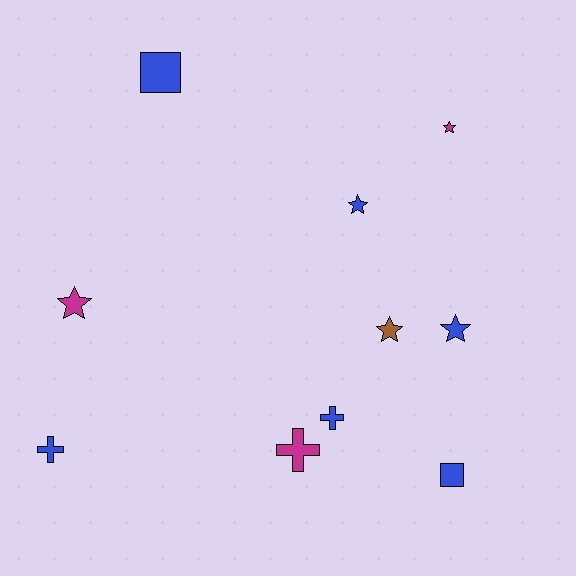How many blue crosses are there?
There are 2 blue crosses.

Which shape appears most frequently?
Star, with 5 objects.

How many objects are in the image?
There are 10 objects.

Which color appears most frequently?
Blue, with 6 objects.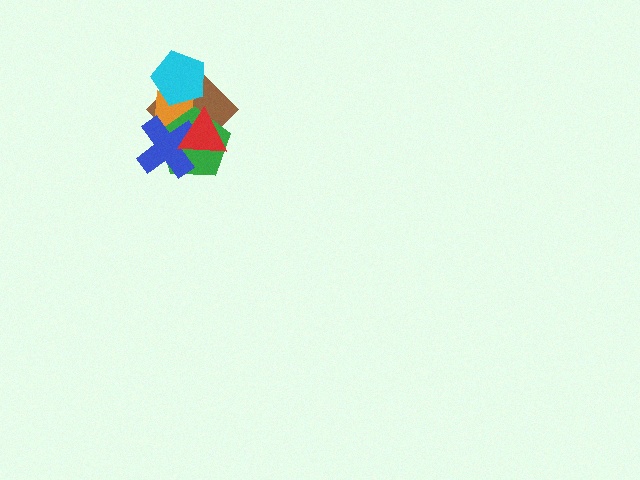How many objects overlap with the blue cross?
4 objects overlap with the blue cross.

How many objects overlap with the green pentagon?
4 objects overlap with the green pentagon.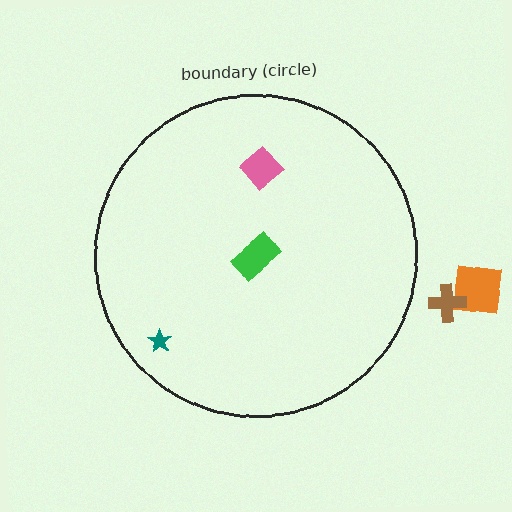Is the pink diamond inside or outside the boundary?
Inside.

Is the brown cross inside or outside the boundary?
Outside.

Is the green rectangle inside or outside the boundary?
Inside.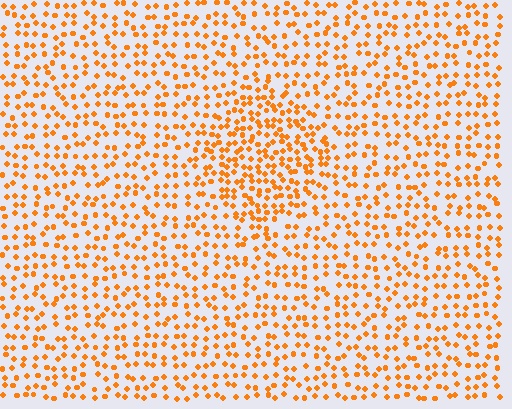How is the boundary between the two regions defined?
The boundary is defined by a change in element density (approximately 1.7x ratio). All elements are the same color, size, and shape.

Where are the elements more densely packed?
The elements are more densely packed inside the diamond boundary.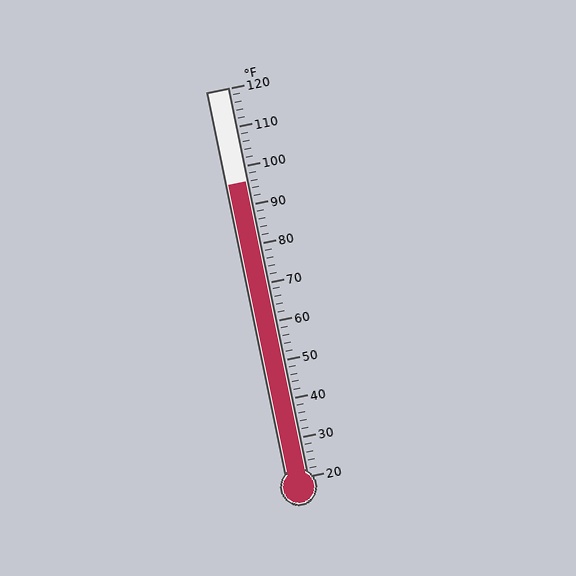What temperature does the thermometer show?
The thermometer shows approximately 96°F.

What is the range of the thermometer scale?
The thermometer scale ranges from 20°F to 120°F.